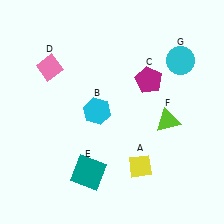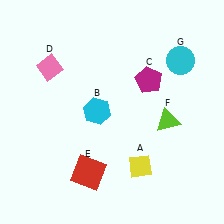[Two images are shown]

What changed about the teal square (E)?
In Image 1, E is teal. In Image 2, it changed to red.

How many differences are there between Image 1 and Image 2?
There is 1 difference between the two images.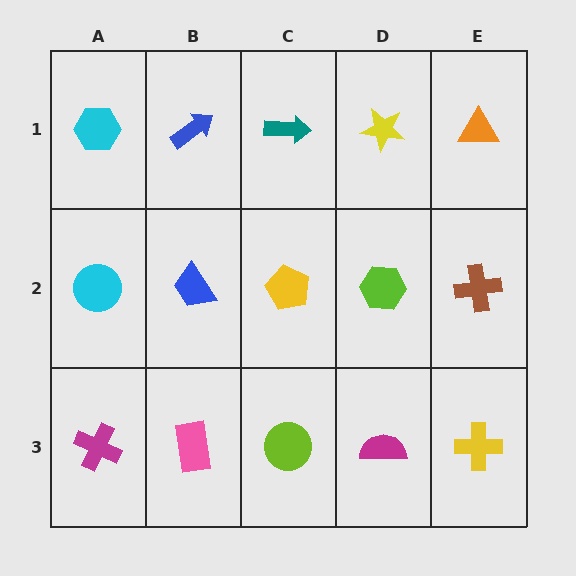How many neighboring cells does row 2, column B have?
4.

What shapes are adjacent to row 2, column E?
An orange triangle (row 1, column E), a yellow cross (row 3, column E), a lime hexagon (row 2, column D).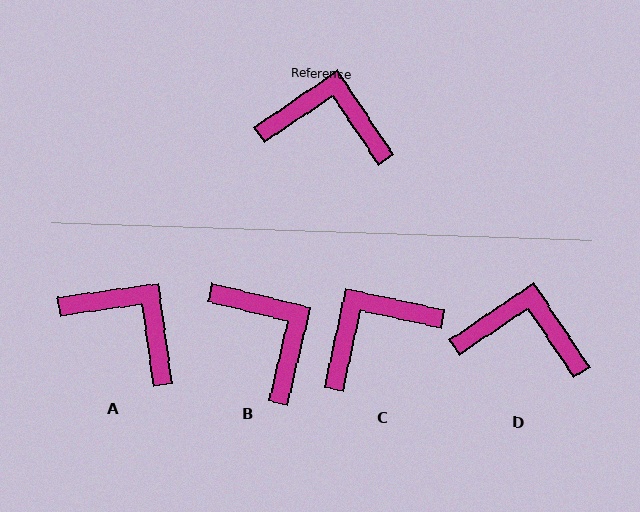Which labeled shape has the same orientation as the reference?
D.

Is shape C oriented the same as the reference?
No, it is off by about 44 degrees.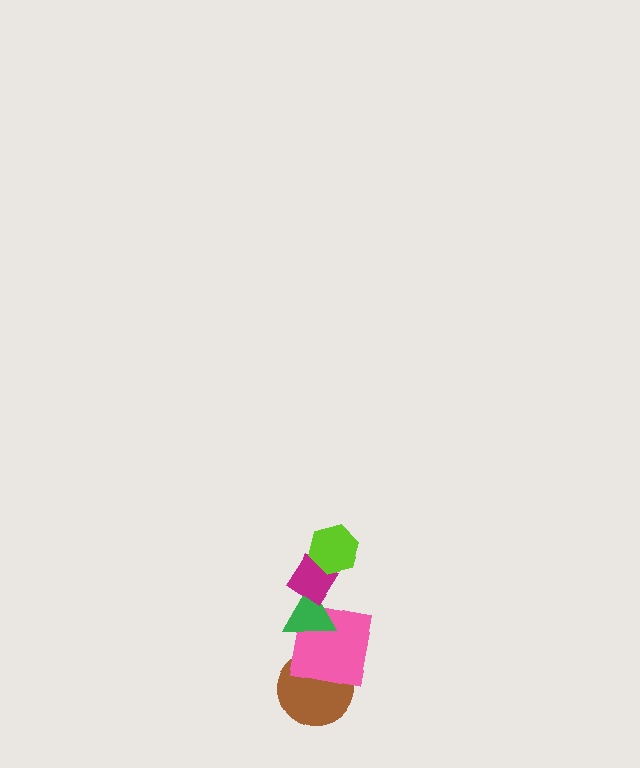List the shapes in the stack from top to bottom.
From top to bottom: the lime hexagon, the magenta diamond, the green triangle, the pink square, the brown circle.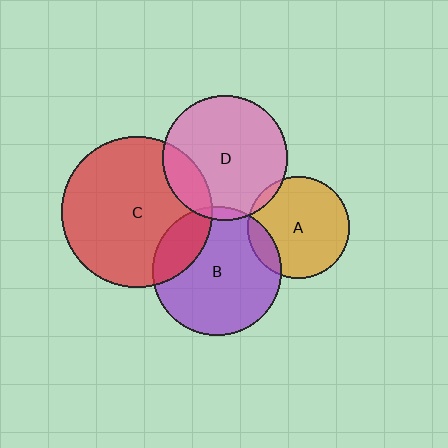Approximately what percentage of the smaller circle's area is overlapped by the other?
Approximately 15%.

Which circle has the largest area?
Circle C (red).